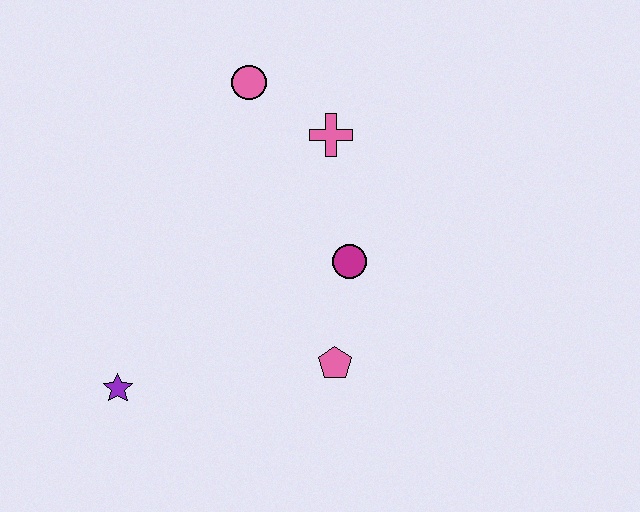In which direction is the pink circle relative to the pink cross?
The pink circle is to the left of the pink cross.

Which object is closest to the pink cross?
The pink circle is closest to the pink cross.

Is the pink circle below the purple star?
No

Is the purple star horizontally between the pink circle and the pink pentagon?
No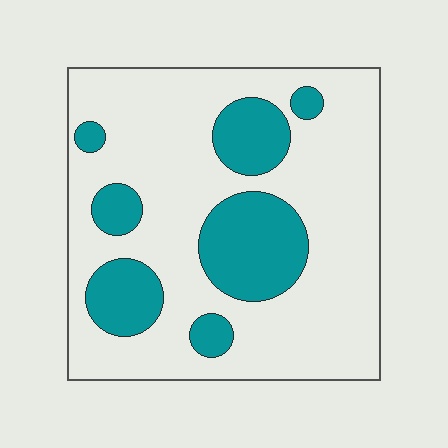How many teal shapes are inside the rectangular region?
7.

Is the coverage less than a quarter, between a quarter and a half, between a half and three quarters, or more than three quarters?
Between a quarter and a half.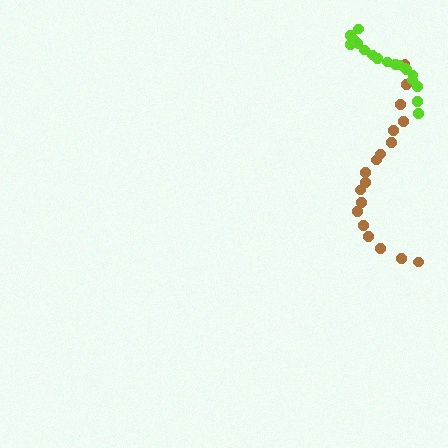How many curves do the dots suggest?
There are 2 distinct paths.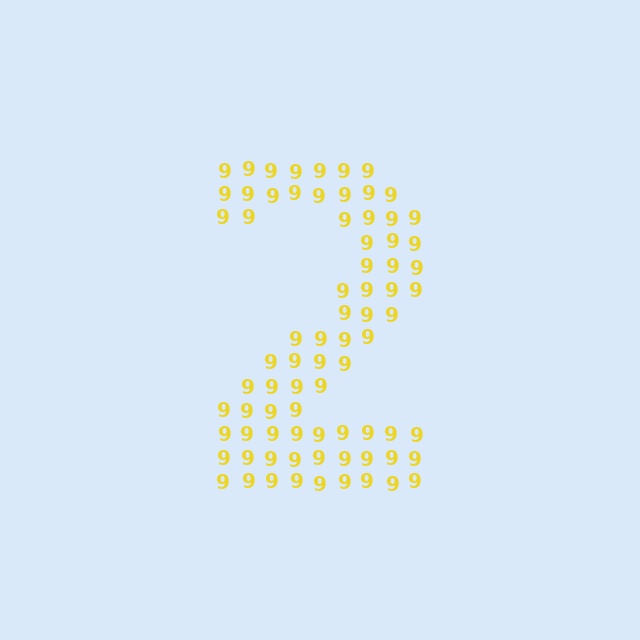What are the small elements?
The small elements are digit 9's.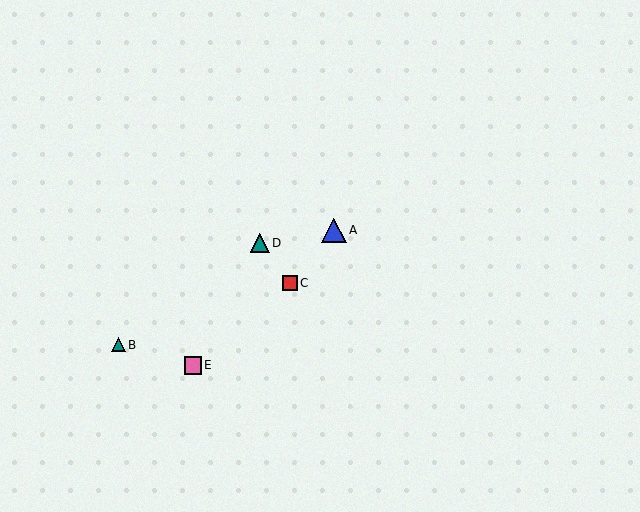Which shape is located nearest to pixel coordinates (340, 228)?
The blue triangle (labeled A) at (334, 230) is nearest to that location.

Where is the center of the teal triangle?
The center of the teal triangle is at (260, 243).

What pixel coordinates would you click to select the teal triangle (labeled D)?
Click at (260, 243) to select the teal triangle D.